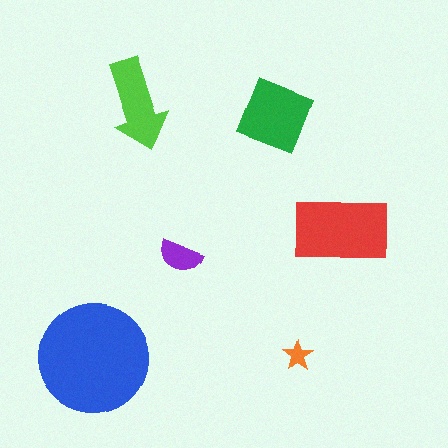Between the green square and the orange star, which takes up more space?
The green square.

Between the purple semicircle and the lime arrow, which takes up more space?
The lime arrow.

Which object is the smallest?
The orange star.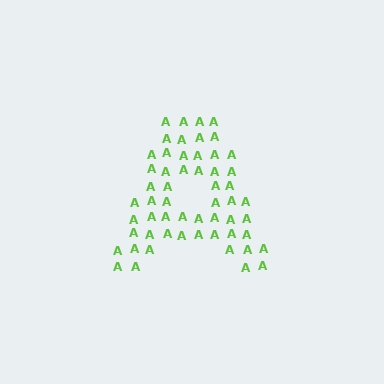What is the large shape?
The large shape is the letter A.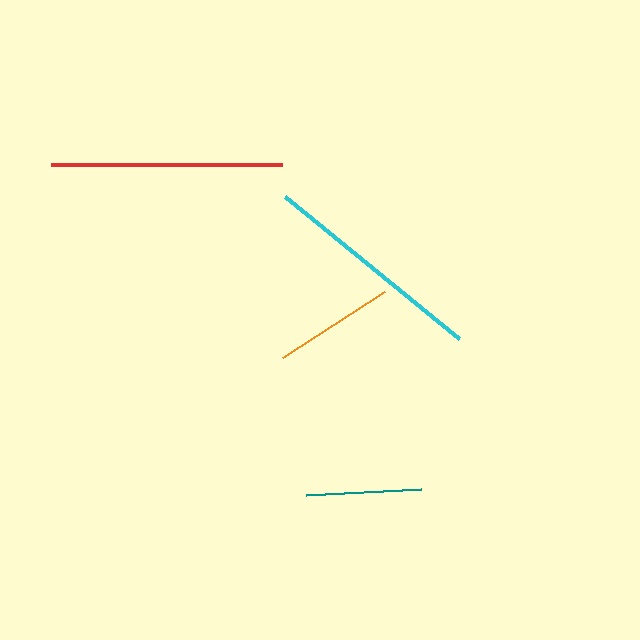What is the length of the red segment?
The red segment is approximately 231 pixels long.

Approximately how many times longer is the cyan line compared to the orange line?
The cyan line is approximately 1.9 times the length of the orange line.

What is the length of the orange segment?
The orange segment is approximately 121 pixels long.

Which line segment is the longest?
The red line is the longest at approximately 231 pixels.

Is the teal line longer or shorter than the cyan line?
The cyan line is longer than the teal line.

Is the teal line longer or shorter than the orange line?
The orange line is longer than the teal line.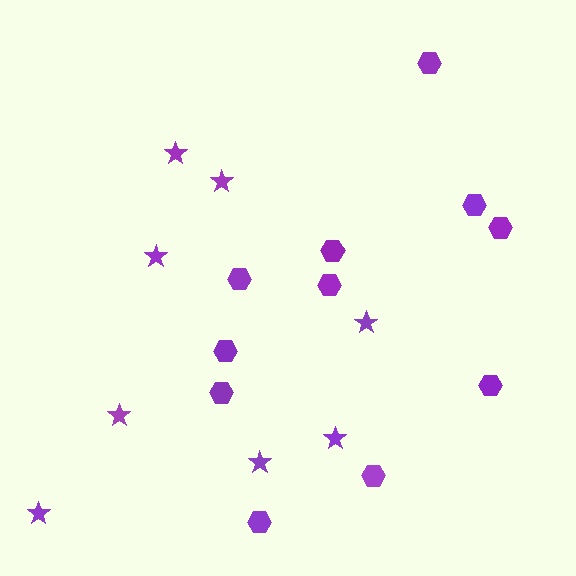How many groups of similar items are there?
There are 2 groups: one group of hexagons (11) and one group of stars (8).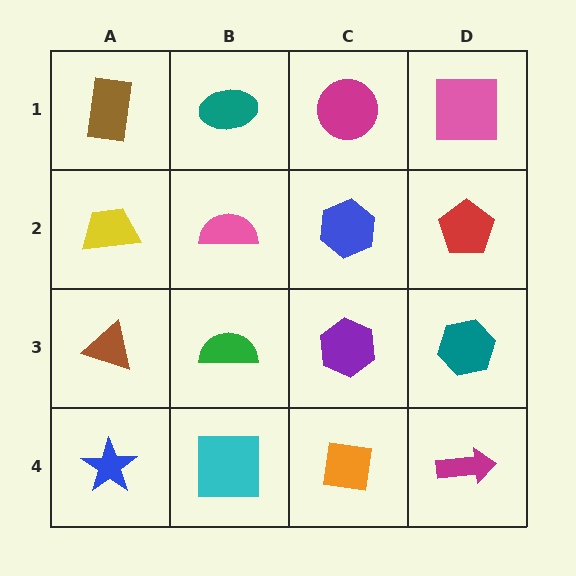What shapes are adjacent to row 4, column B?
A green semicircle (row 3, column B), a blue star (row 4, column A), an orange square (row 4, column C).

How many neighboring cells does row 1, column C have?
3.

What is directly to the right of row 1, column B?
A magenta circle.